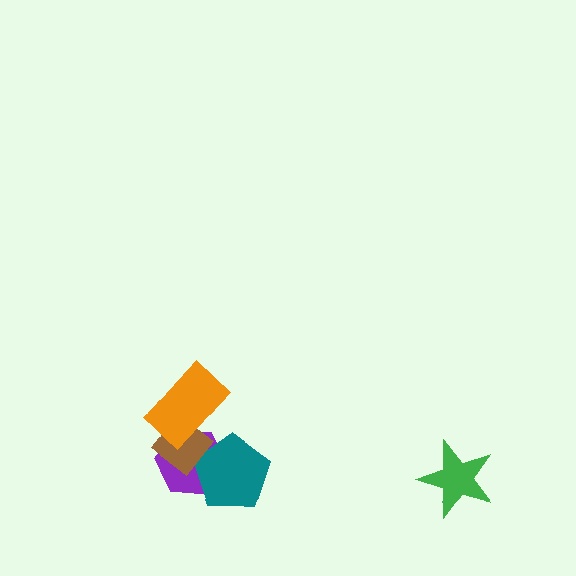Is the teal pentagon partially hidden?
Yes, it is partially covered by another shape.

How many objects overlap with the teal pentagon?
2 objects overlap with the teal pentagon.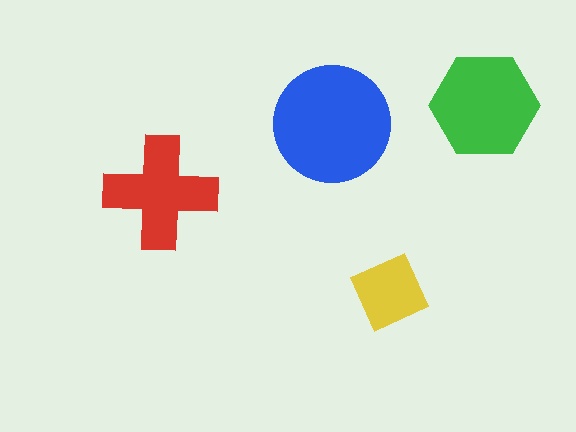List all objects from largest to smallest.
The blue circle, the green hexagon, the red cross, the yellow square.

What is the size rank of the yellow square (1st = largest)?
4th.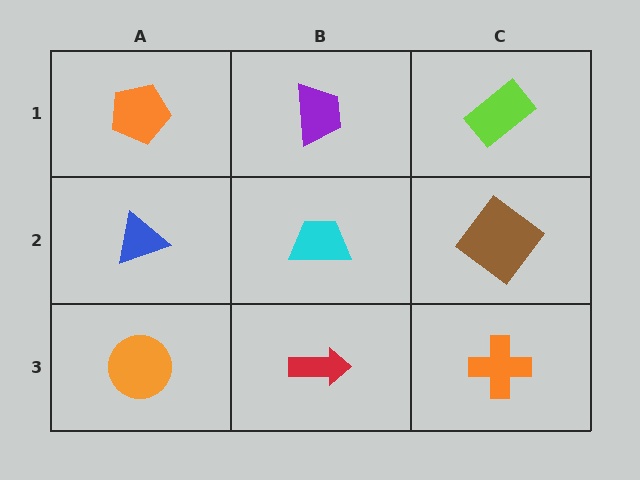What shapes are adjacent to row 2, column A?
An orange pentagon (row 1, column A), an orange circle (row 3, column A), a cyan trapezoid (row 2, column B).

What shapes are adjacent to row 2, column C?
A lime rectangle (row 1, column C), an orange cross (row 3, column C), a cyan trapezoid (row 2, column B).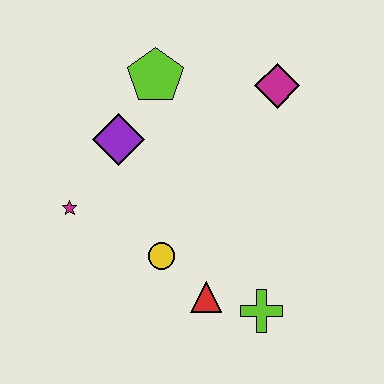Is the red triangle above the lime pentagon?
No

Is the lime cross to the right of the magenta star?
Yes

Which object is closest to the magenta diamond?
The lime pentagon is closest to the magenta diamond.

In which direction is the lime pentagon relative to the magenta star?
The lime pentagon is above the magenta star.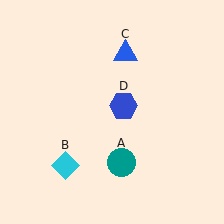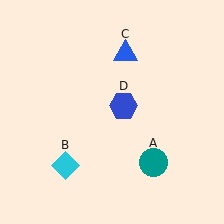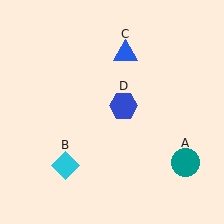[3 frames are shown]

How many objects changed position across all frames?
1 object changed position: teal circle (object A).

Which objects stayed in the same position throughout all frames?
Cyan diamond (object B) and blue triangle (object C) and blue hexagon (object D) remained stationary.